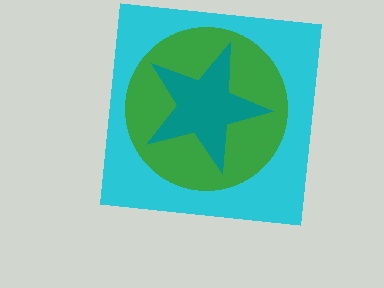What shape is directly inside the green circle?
The teal star.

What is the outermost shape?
The cyan square.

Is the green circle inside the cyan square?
Yes.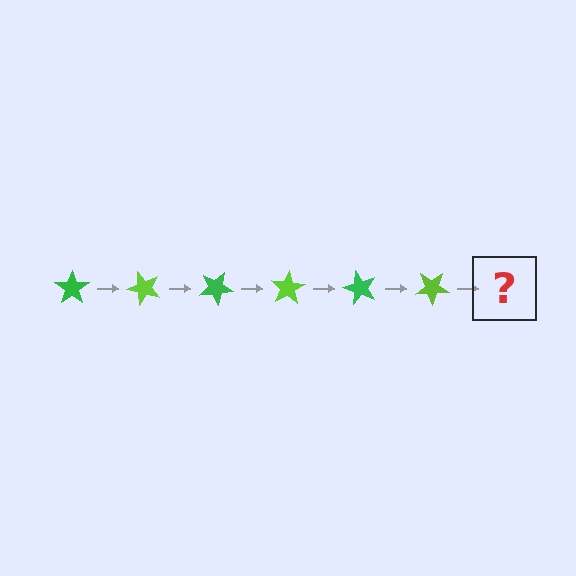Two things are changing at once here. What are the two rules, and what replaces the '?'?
The two rules are that it rotates 50 degrees each step and the color cycles through green and lime. The '?' should be a green star, rotated 300 degrees from the start.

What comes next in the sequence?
The next element should be a green star, rotated 300 degrees from the start.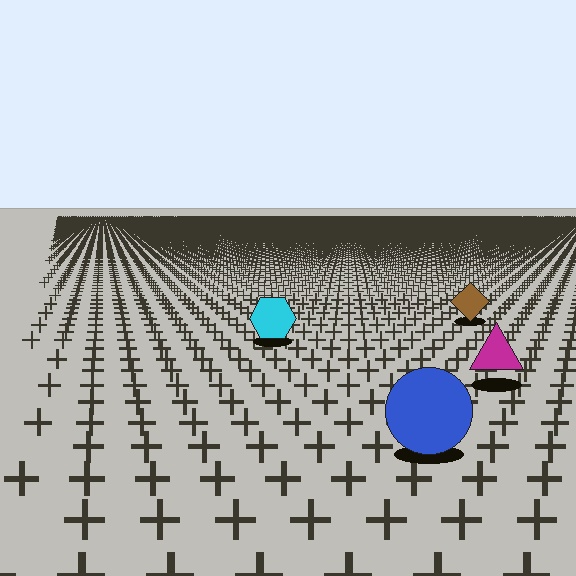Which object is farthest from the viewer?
The brown diamond is farthest from the viewer. It appears smaller and the ground texture around it is denser.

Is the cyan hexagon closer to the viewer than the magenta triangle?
No. The magenta triangle is closer — you can tell from the texture gradient: the ground texture is coarser near it.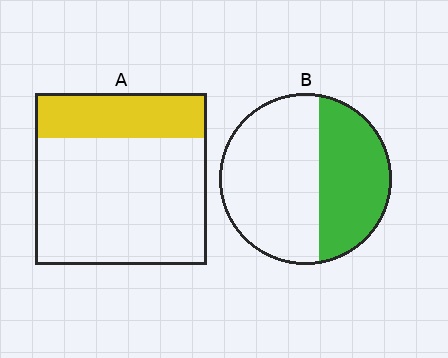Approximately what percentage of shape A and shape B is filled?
A is approximately 25% and B is approximately 40%.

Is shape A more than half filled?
No.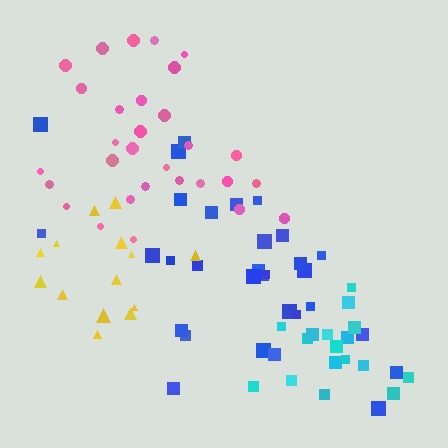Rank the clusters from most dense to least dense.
cyan, pink, blue, yellow.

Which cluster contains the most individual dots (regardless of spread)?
Blue (31).